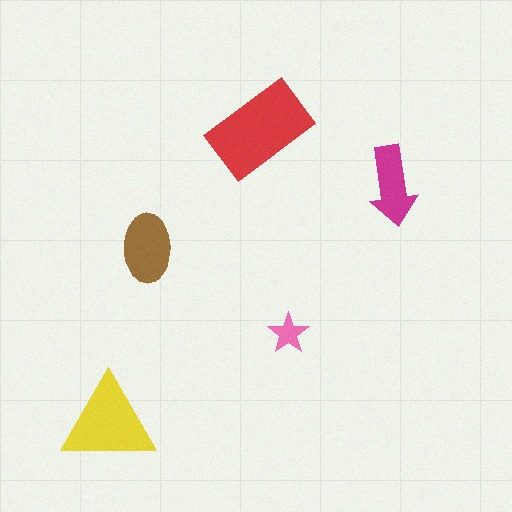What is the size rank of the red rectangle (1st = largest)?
1st.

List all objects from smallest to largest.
The pink star, the magenta arrow, the brown ellipse, the yellow triangle, the red rectangle.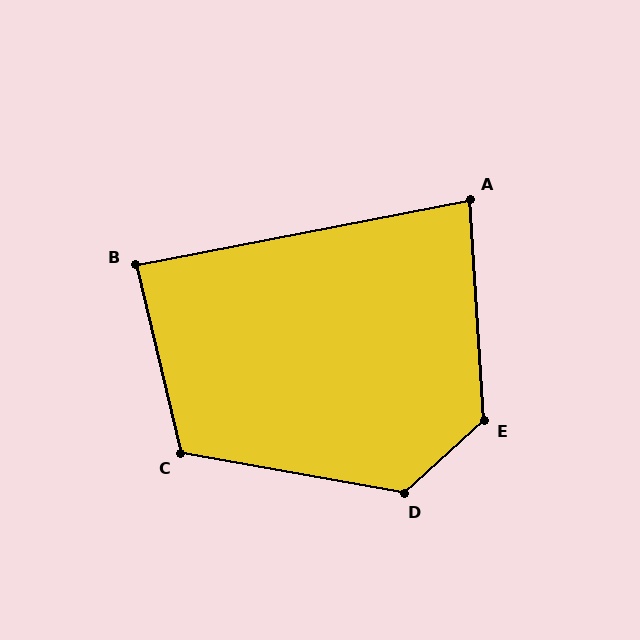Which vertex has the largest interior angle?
E, at approximately 129 degrees.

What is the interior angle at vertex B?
Approximately 88 degrees (approximately right).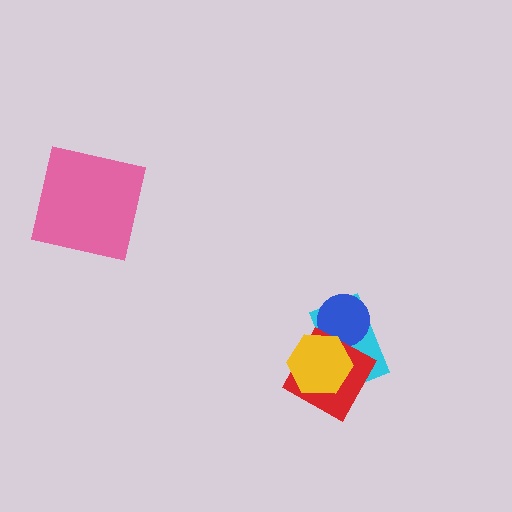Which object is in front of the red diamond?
The yellow hexagon is in front of the red diamond.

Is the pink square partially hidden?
No, no other shape covers it.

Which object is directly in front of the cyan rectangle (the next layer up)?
The blue circle is directly in front of the cyan rectangle.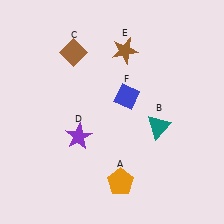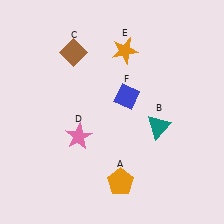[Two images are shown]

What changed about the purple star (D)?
In Image 1, D is purple. In Image 2, it changed to pink.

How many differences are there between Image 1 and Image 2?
There are 2 differences between the two images.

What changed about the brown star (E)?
In Image 1, E is brown. In Image 2, it changed to orange.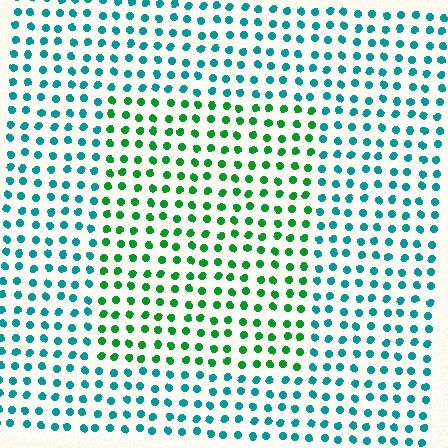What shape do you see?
I see a rectangle.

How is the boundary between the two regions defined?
The boundary is defined purely by a slight shift in hue (about 46 degrees). Spacing, size, and orientation are identical on both sides.